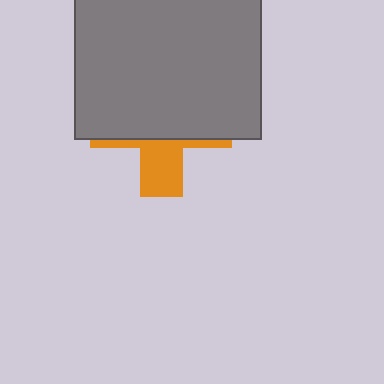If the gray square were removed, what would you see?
You would see the complete orange cross.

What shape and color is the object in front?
The object in front is a gray square.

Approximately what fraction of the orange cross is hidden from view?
Roughly 68% of the orange cross is hidden behind the gray square.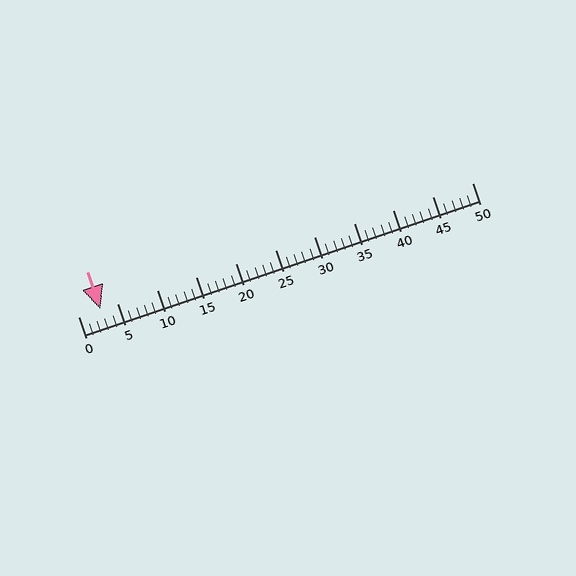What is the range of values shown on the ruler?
The ruler shows values from 0 to 50.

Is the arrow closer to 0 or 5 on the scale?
The arrow is closer to 5.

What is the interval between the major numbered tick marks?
The major tick marks are spaced 5 units apart.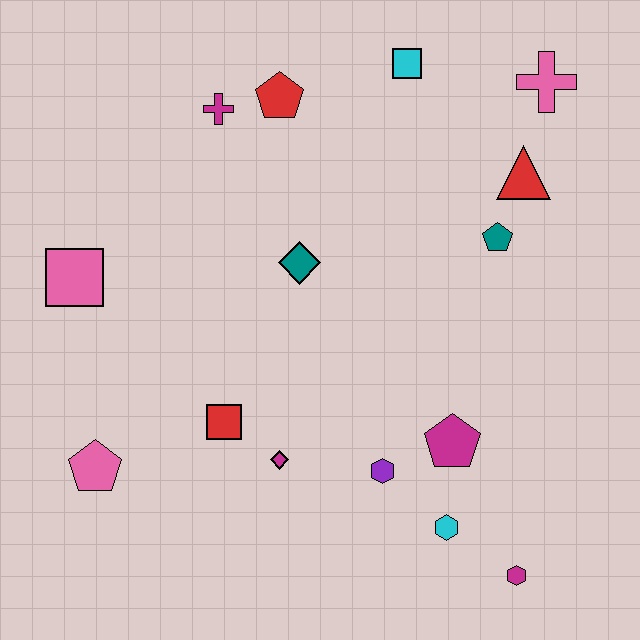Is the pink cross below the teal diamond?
No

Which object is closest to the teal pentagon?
The red triangle is closest to the teal pentagon.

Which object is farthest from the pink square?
The magenta hexagon is farthest from the pink square.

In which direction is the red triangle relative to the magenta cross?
The red triangle is to the right of the magenta cross.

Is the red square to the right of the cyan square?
No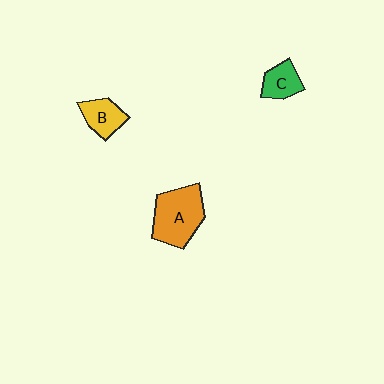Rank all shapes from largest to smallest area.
From largest to smallest: A (orange), B (yellow), C (green).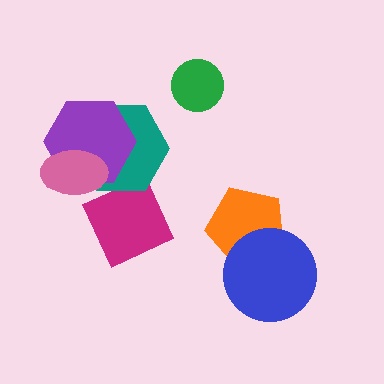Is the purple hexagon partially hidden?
Yes, it is partially covered by another shape.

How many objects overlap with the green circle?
0 objects overlap with the green circle.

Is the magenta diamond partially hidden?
Yes, it is partially covered by another shape.